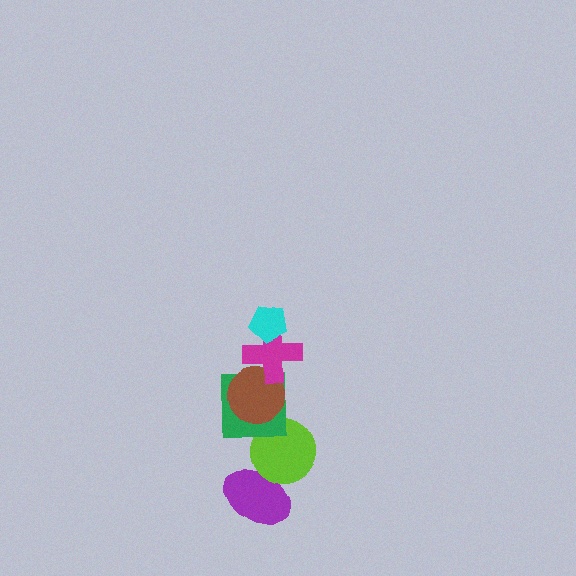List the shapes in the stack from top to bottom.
From top to bottom: the cyan pentagon, the magenta cross, the brown circle, the green square, the lime circle, the purple ellipse.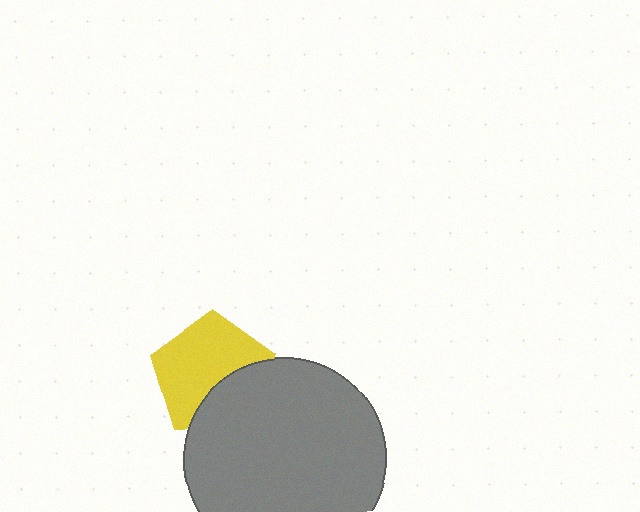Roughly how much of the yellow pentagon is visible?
Most of it is visible (roughly 66%).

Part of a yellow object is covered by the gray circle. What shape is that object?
It is a pentagon.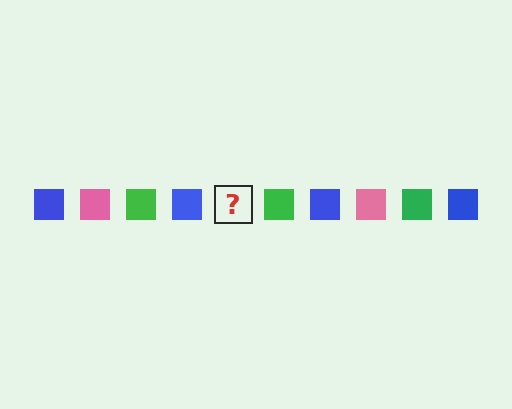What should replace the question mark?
The question mark should be replaced with a pink square.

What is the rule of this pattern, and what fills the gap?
The rule is that the pattern cycles through blue, pink, green squares. The gap should be filled with a pink square.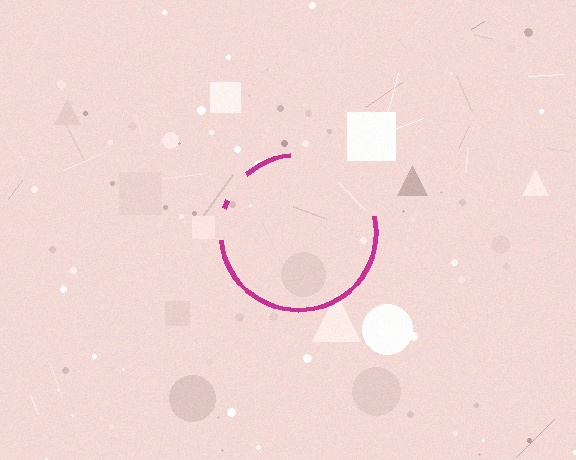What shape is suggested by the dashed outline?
The dashed outline suggests a circle.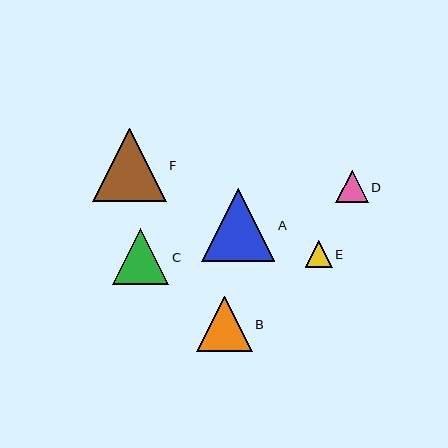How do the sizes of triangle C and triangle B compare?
Triangle C and triangle B are approximately the same size.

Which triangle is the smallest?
Triangle E is the smallest with a size of approximately 27 pixels.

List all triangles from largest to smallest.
From largest to smallest: F, A, C, B, D, E.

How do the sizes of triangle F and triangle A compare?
Triangle F and triangle A are approximately the same size.